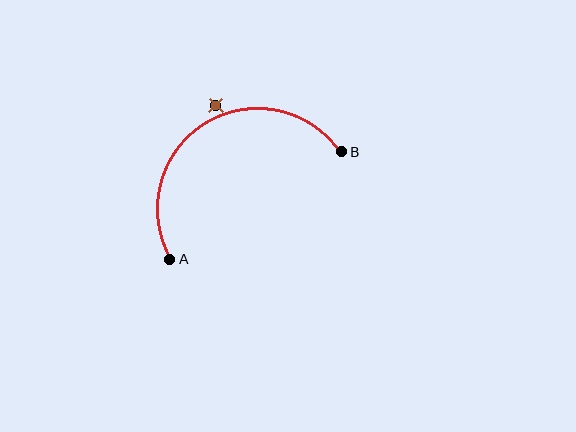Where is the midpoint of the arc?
The arc midpoint is the point on the curve farthest from the straight line joining A and B. It sits above that line.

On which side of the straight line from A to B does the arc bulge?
The arc bulges above the straight line connecting A and B.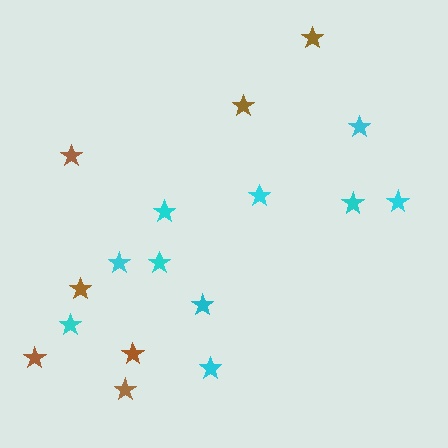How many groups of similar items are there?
There are 2 groups: one group of brown stars (7) and one group of cyan stars (10).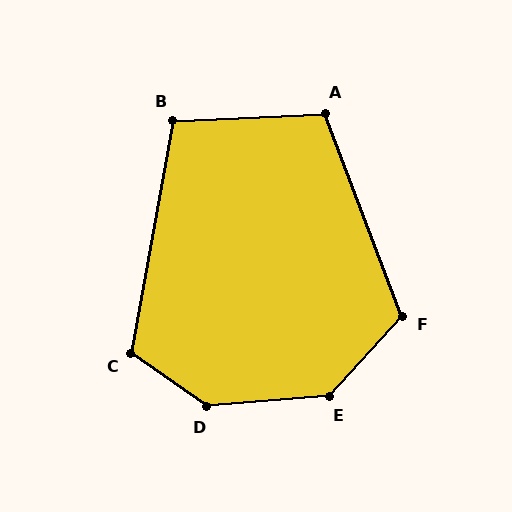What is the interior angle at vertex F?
Approximately 117 degrees (obtuse).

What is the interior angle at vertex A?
Approximately 108 degrees (obtuse).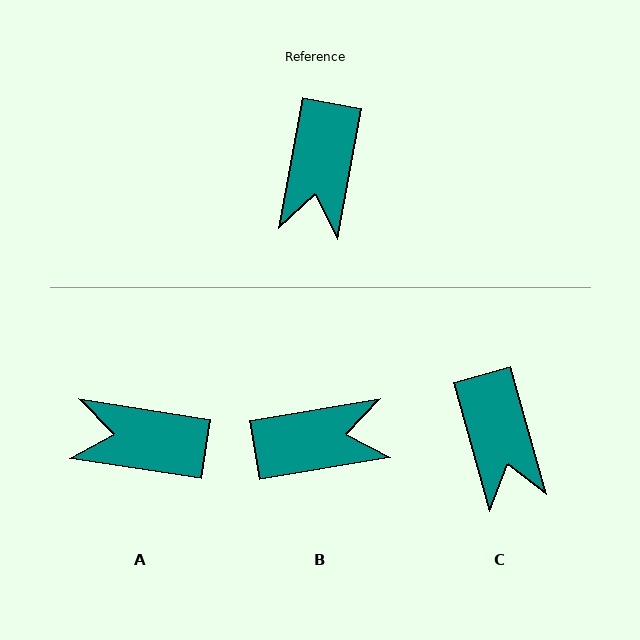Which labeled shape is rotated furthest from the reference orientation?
B, about 110 degrees away.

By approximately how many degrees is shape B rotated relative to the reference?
Approximately 110 degrees counter-clockwise.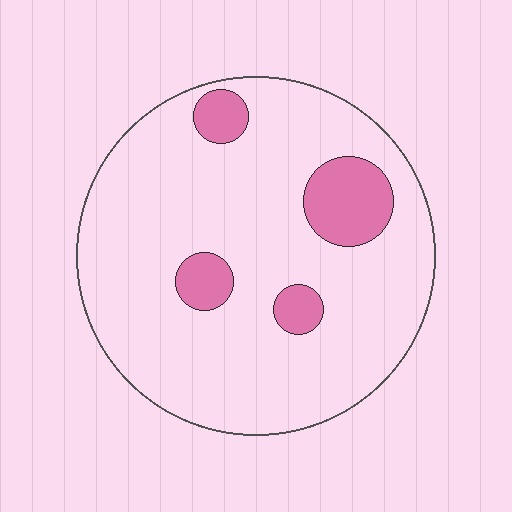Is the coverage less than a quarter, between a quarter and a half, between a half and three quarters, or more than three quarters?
Less than a quarter.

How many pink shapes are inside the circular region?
4.